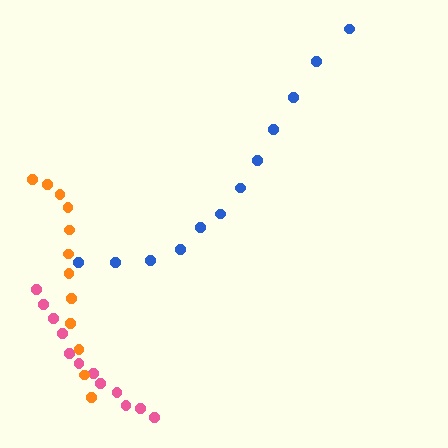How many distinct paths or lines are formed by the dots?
There are 3 distinct paths.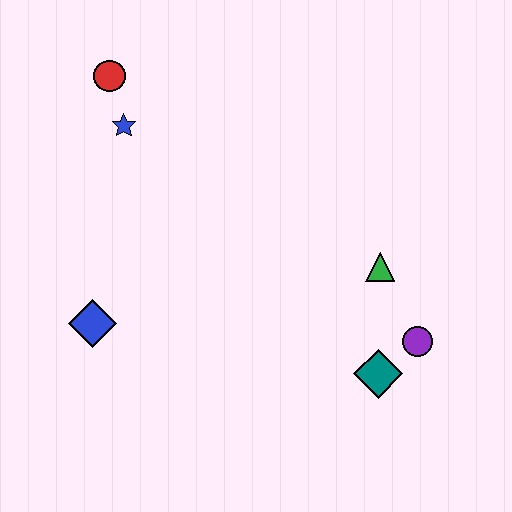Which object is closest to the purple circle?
The teal diamond is closest to the purple circle.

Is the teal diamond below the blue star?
Yes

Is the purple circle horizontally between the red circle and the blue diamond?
No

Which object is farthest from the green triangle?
The red circle is farthest from the green triangle.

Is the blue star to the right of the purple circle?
No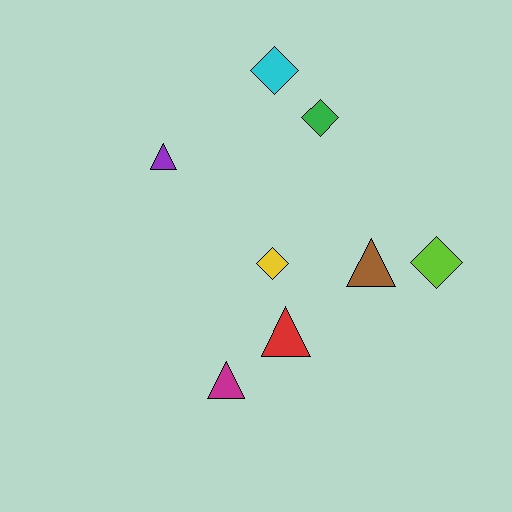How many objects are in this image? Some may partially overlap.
There are 8 objects.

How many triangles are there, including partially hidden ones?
There are 4 triangles.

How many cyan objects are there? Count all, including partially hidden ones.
There is 1 cyan object.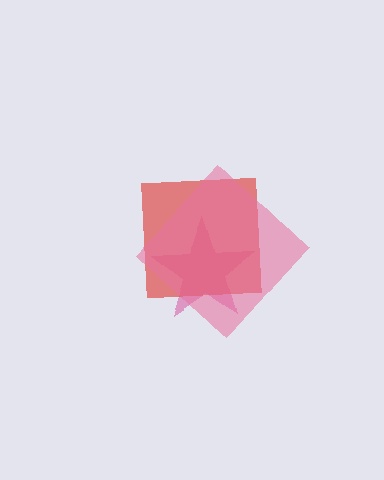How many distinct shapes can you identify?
There are 3 distinct shapes: a magenta star, a red square, a pink diamond.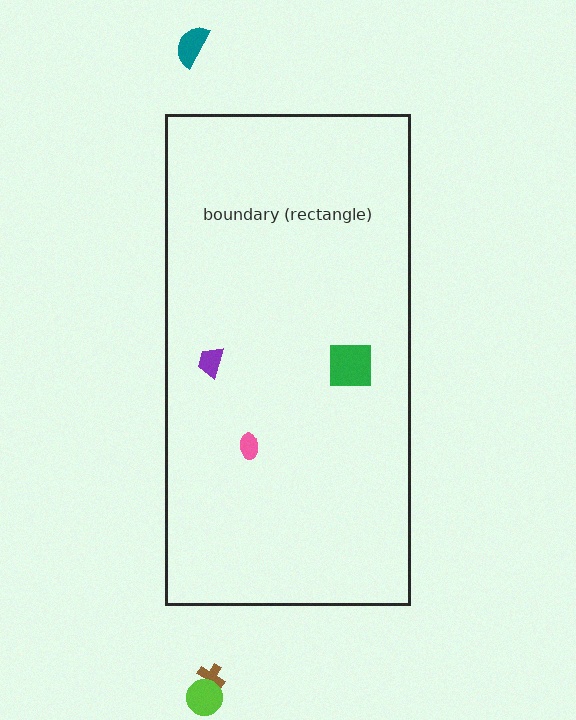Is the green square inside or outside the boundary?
Inside.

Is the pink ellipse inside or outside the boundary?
Inside.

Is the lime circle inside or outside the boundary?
Outside.